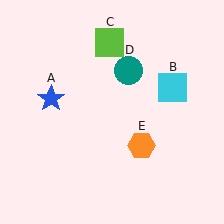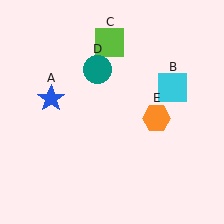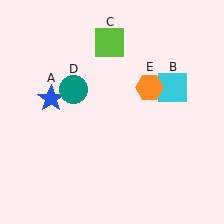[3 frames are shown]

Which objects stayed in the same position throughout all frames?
Blue star (object A) and cyan square (object B) and lime square (object C) remained stationary.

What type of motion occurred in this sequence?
The teal circle (object D), orange hexagon (object E) rotated counterclockwise around the center of the scene.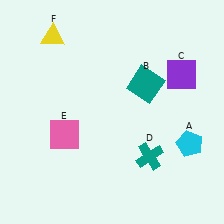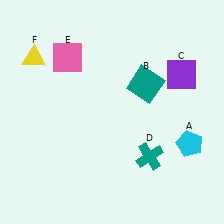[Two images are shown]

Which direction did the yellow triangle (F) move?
The yellow triangle (F) moved down.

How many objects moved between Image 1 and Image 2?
2 objects moved between the two images.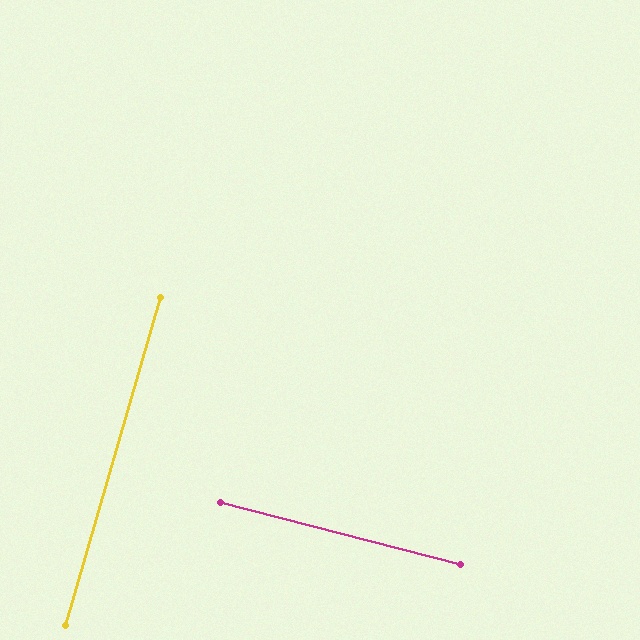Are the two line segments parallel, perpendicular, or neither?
Perpendicular — they meet at approximately 88°.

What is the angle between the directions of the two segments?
Approximately 88 degrees.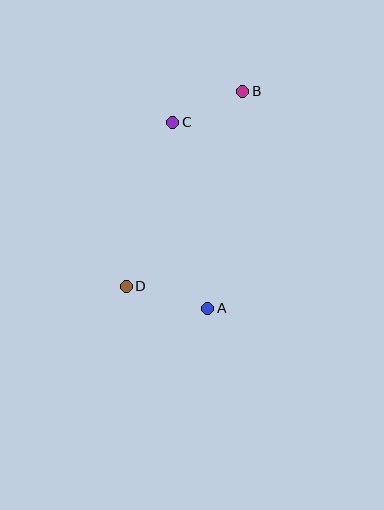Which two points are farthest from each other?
Points B and D are farthest from each other.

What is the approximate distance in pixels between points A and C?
The distance between A and C is approximately 189 pixels.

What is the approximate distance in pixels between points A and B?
The distance between A and B is approximately 220 pixels.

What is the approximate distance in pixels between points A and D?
The distance between A and D is approximately 85 pixels.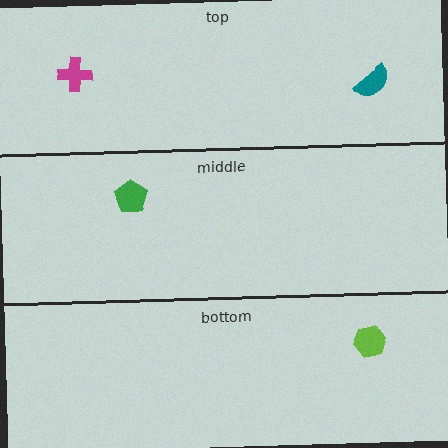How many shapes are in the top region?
2.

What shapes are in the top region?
The teal semicircle, the magenta cross.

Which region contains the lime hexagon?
The bottom region.